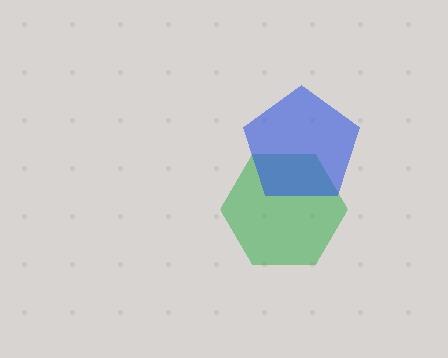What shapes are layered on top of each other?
The layered shapes are: a green hexagon, a blue pentagon.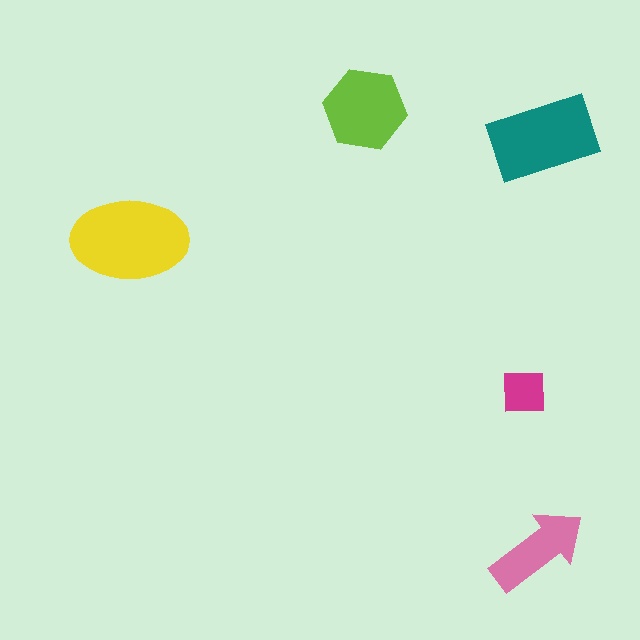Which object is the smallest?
The magenta square.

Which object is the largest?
The yellow ellipse.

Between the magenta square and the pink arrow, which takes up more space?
The pink arrow.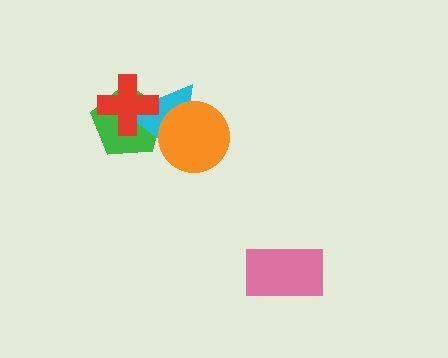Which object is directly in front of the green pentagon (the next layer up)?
The cyan triangle is directly in front of the green pentagon.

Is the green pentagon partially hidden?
Yes, it is partially covered by another shape.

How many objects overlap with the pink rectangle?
0 objects overlap with the pink rectangle.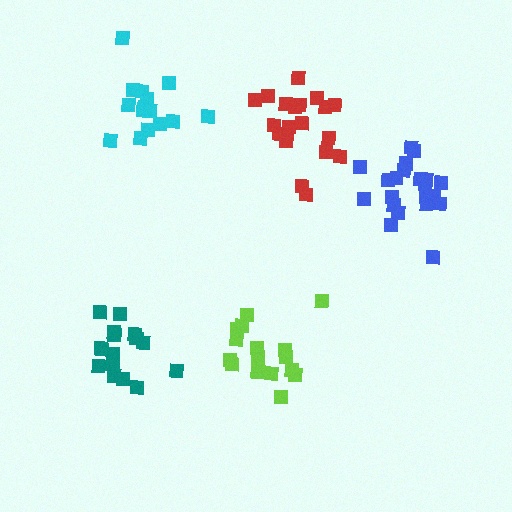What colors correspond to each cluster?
The clusters are colored: red, cyan, blue, lime, teal.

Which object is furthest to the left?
The teal cluster is leftmost.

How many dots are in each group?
Group 1: 19 dots, Group 2: 15 dots, Group 3: 21 dots, Group 4: 17 dots, Group 5: 16 dots (88 total).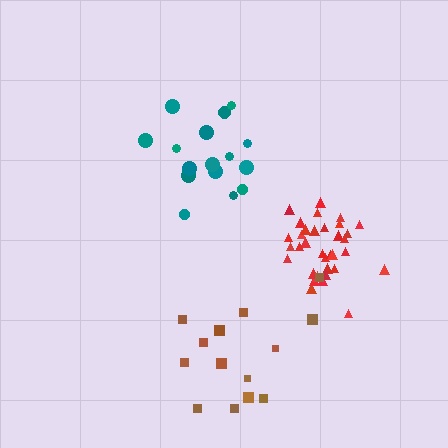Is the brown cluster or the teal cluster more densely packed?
Teal.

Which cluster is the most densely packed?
Red.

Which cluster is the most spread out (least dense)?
Brown.